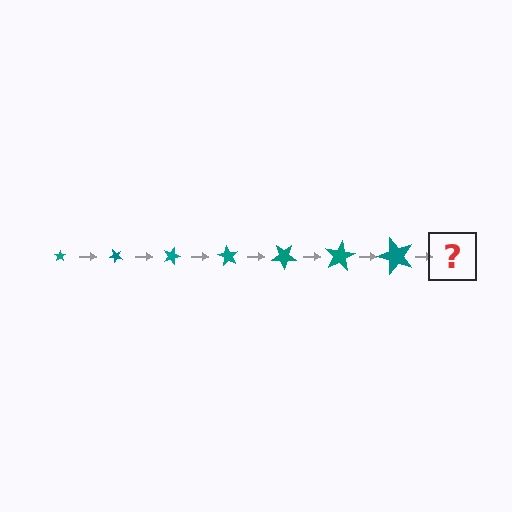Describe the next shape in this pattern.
It should be a star, larger than the previous one and rotated 315 degrees from the start.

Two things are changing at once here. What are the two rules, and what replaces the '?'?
The two rules are that the star grows larger each step and it rotates 45 degrees each step. The '?' should be a star, larger than the previous one and rotated 315 degrees from the start.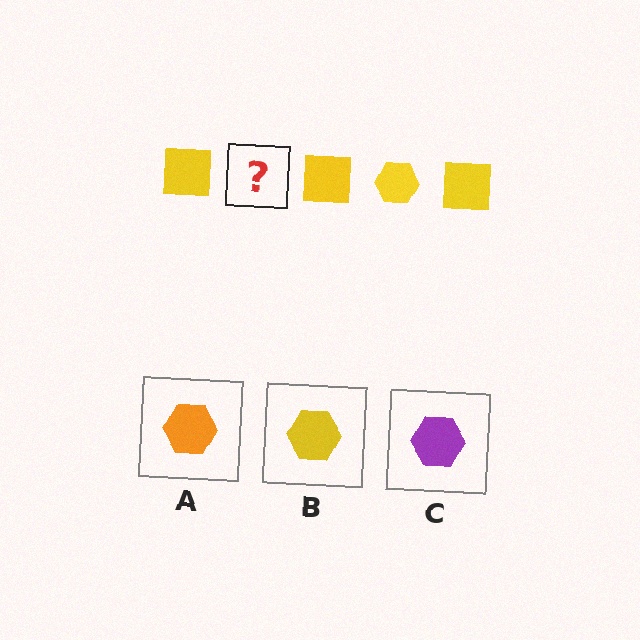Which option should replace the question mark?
Option B.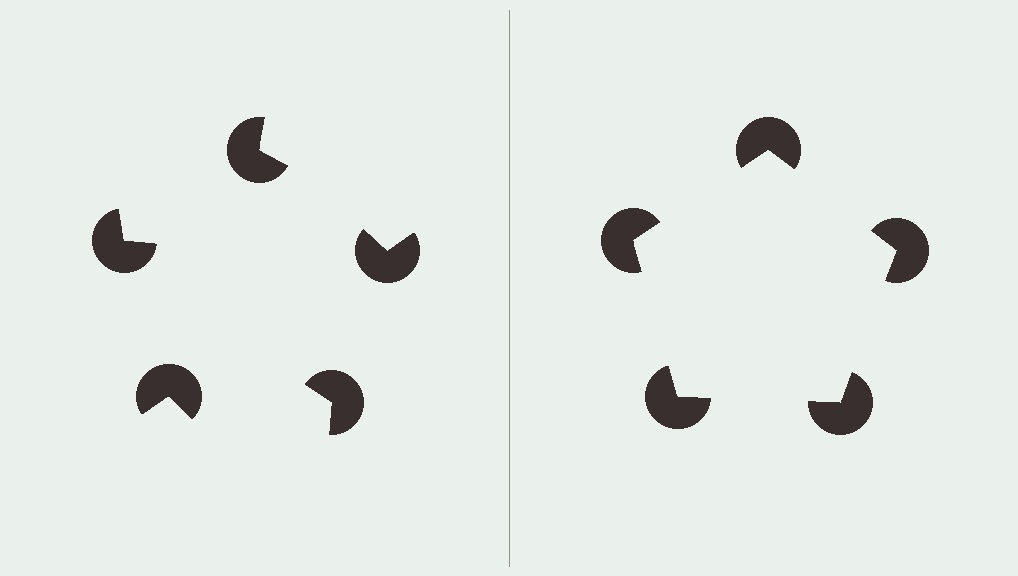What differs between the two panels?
The pac-man discs are positioned identically on both sides; only the wedge orientations differ. On the right they align to a pentagon; on the left they are misaligned.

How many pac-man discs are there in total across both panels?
10 — 5 on each side.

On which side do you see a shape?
An illusory pentagon appears on the right side. On the left side the wedge cuts are rotated, so no coherent shape forms.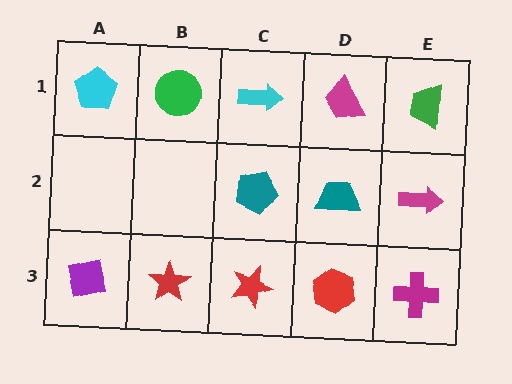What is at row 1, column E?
A green trapezoid.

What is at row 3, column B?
A red star.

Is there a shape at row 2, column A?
No, that cell is empty.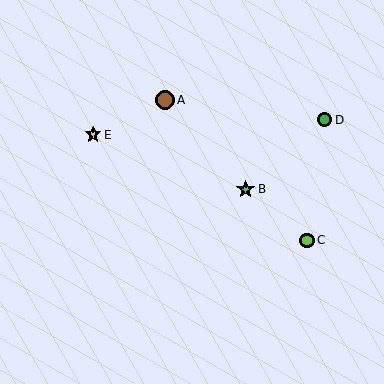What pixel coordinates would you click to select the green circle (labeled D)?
Click at (324, 120) to select the green circle D.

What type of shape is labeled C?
Shape C is a lime circle.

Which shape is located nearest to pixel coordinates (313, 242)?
The lime circle (labeled C) at (307, 240) is nearest to that location.